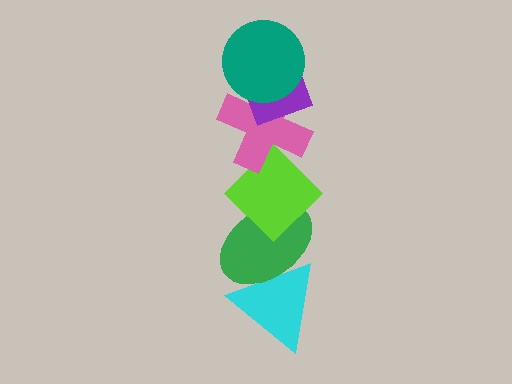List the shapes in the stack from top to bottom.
From top to bottom: the teal circle, the purple diamond, the pink cross, the lime diamond, the green ellipse, the cyan triangle.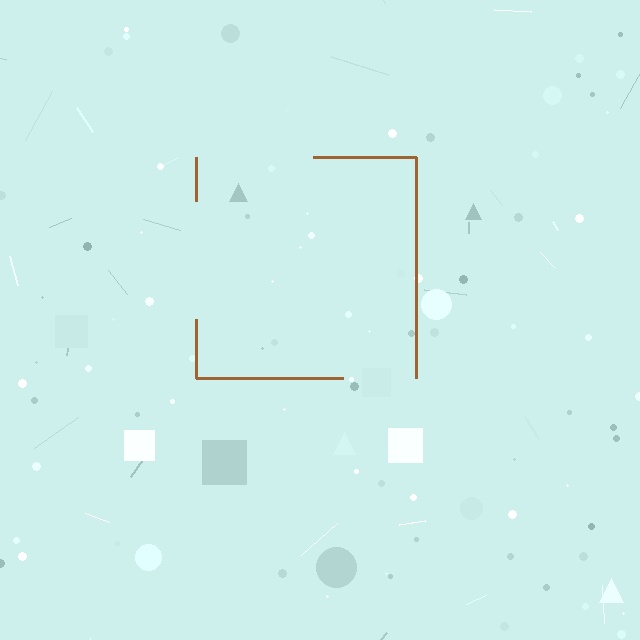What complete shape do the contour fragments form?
The contour fragments form a square.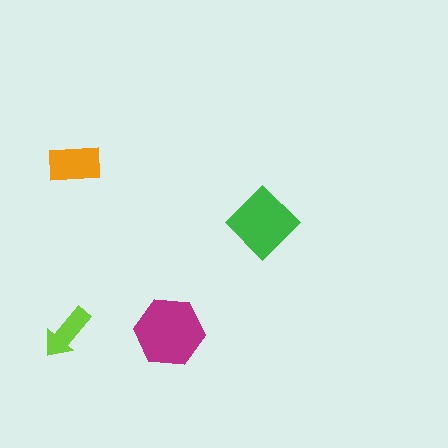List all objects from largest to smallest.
The magenta hexagon, the green diamond, the orange rectangle, the lime arrow.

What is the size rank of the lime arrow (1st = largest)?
4th.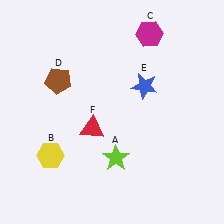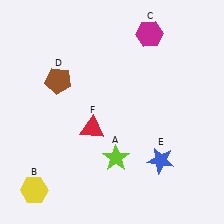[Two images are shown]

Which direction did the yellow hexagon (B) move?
The yellow hexagon (B) moved down.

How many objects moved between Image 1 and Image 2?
2 objects moved between the two images.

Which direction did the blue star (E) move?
The blue star (E) moved down.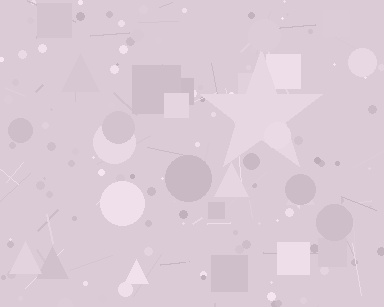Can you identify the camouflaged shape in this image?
The camouflaged shape is a star.